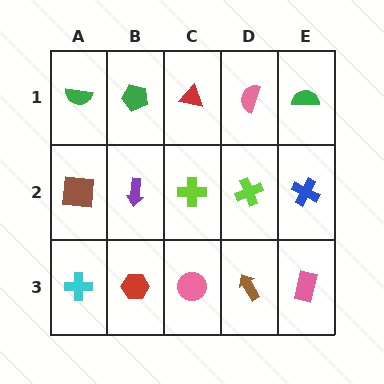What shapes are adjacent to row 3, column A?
A brown square (row 2, column A), a red hexagon (row 3, column B).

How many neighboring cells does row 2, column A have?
3.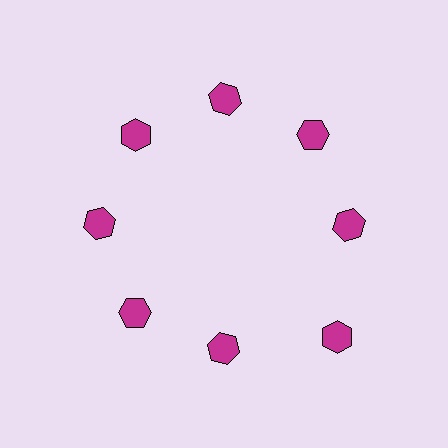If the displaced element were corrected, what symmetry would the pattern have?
It would have 8-fold rotational symmetry — the pattern would map onto itself every 45 degrees.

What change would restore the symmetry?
The symmetry would be restored by moving it inward, back onto the ring so that all 8 hexagons sit at equal angles and equal distance from the center.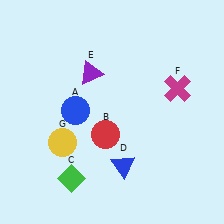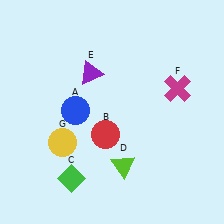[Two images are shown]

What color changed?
The triangle (D) changed from blue in Image 1 to lime in Image 2.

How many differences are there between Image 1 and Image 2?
There is 1 difference between the two images.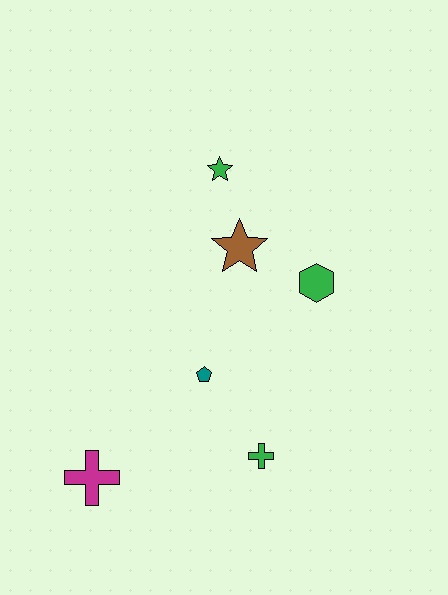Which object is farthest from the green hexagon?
The magenta cross is farthest from the green hexagon.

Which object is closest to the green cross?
The teal pentagon is closest to the green cross.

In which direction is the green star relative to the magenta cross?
The green star is above the magenta cross.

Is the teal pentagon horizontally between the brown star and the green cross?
No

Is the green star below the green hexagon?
No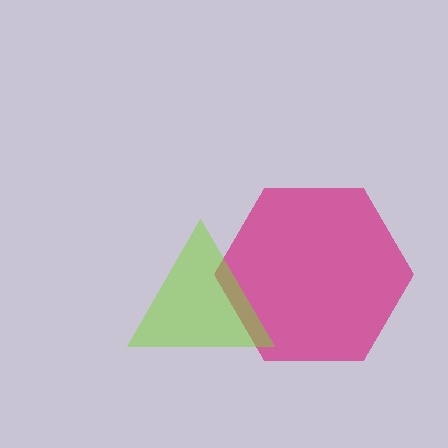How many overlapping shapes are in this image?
There are 2 overlapping shapes in the image.